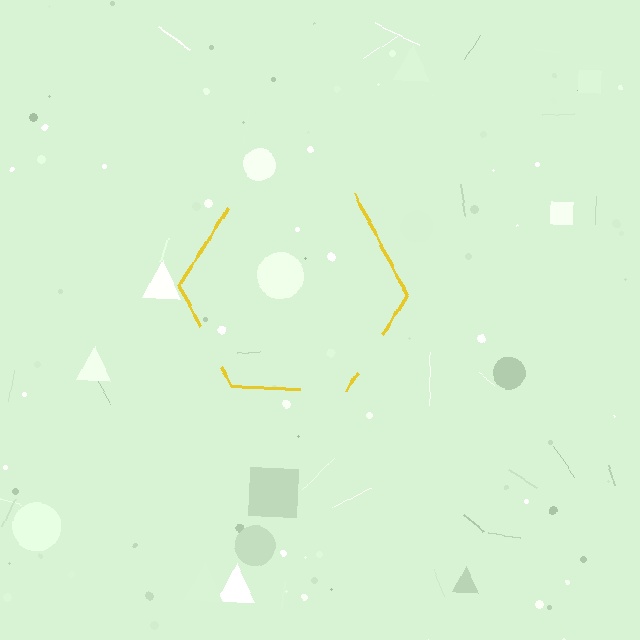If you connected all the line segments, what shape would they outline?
They would outline a hexagon.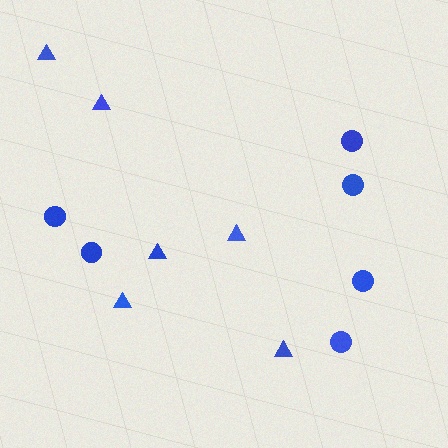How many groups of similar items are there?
There are 2 groups: one group of triangles (6) and one group of circles (6).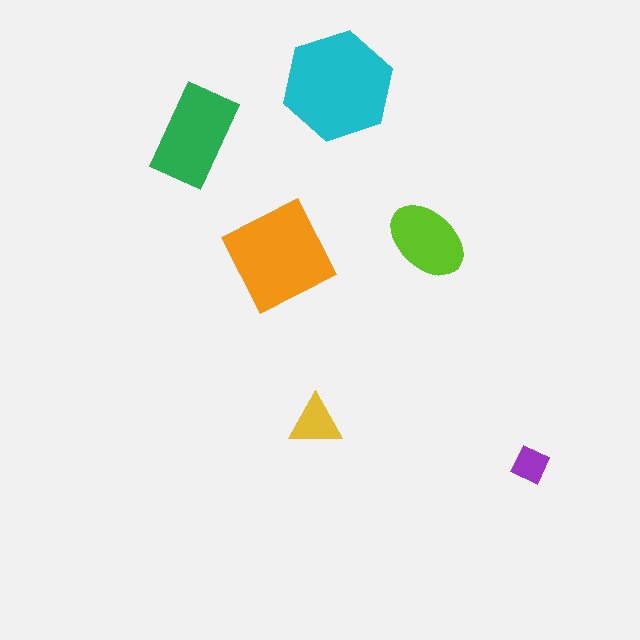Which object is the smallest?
The purple diamond.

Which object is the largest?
The cyan hexagon.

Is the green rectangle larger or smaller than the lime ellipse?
Larger.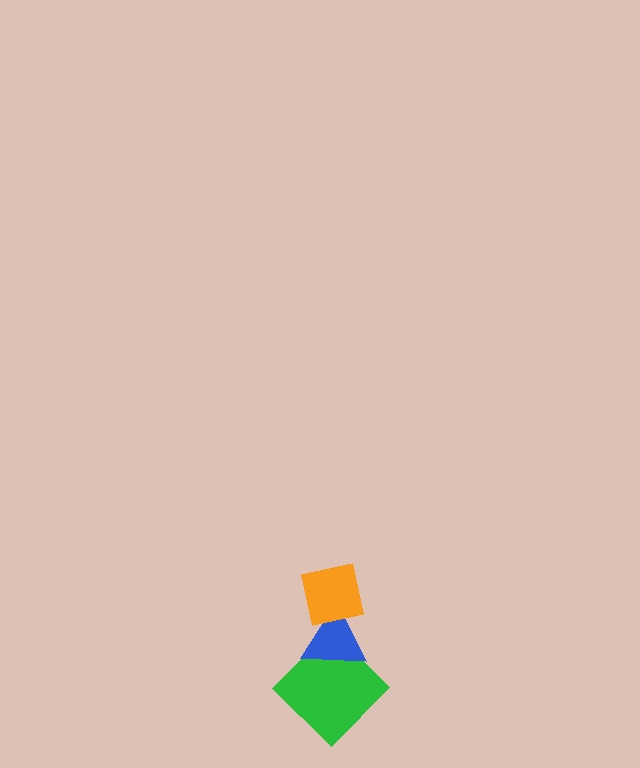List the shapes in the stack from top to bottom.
From top to bottom: the orange square, the blue triangle, the green diamond.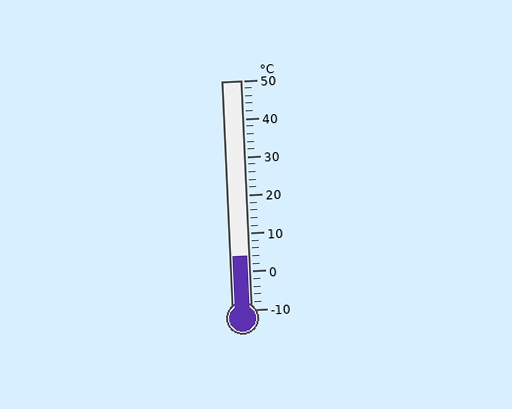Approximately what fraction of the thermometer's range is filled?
The thermometer is filled to approximately 25% of its range.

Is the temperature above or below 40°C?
The temperature is below 40°C.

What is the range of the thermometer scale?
The thermometer scale ranges from -10°C to 50°C.